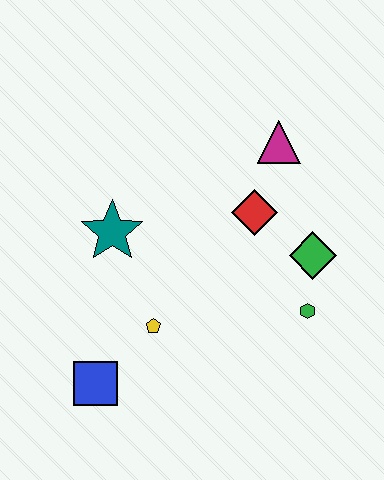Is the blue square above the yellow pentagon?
No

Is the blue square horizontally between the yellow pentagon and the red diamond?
No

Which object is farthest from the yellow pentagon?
The magenta triangle is farthest from the yellow pentagon.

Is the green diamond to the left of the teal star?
No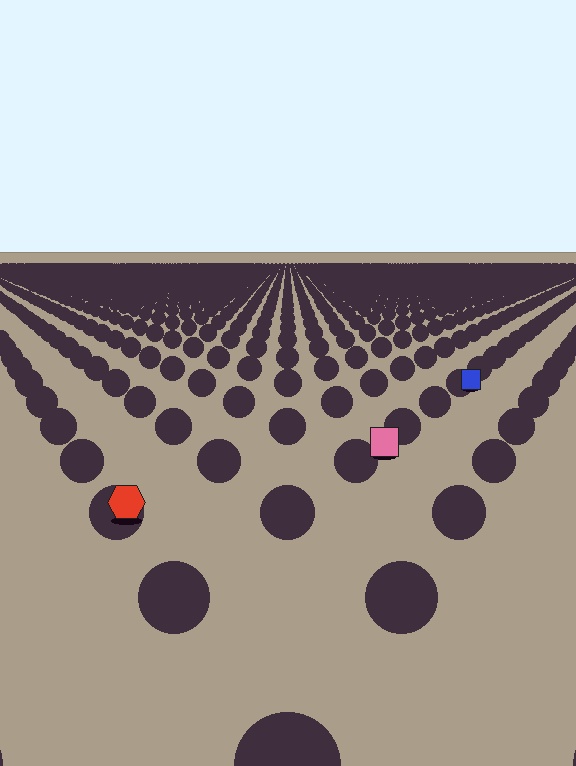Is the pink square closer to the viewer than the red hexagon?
No. The red hexagon is closer — you can tell from the texture gradient: the ground texture is coarser near it.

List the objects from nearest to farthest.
From nearest to farthest: the red hexagon, the pink square, the blue square.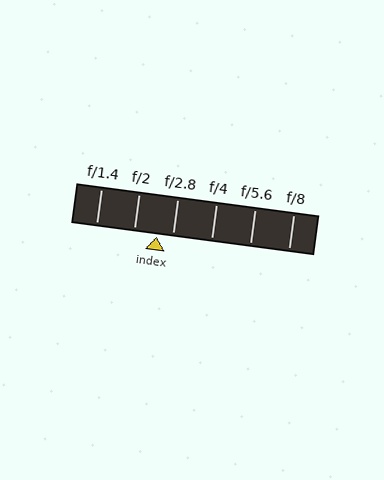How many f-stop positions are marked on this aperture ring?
There are 6 f-stop positions marked.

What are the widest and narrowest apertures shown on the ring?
The widest aperture shown is f/1.4 and the narrowest is f/8.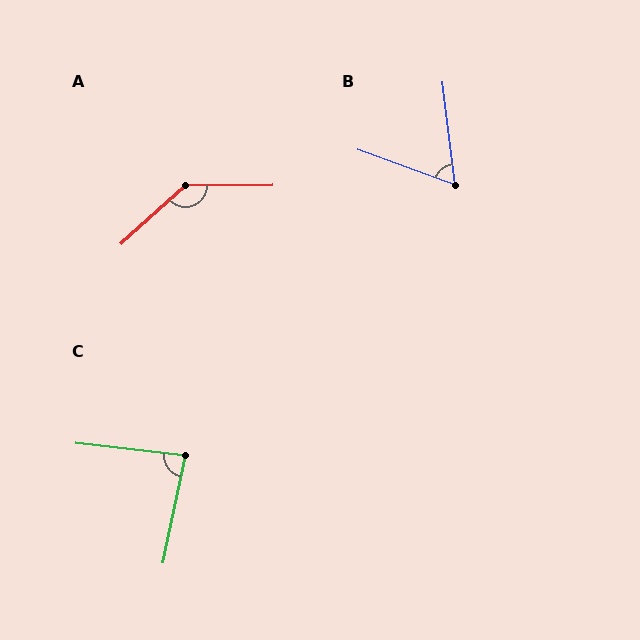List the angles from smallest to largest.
B (63°), C (85°), A (138°).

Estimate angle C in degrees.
Approximately 85 degrees.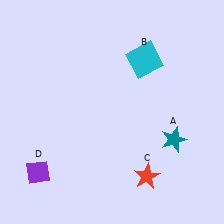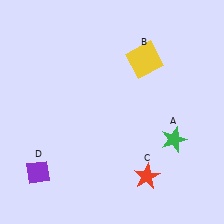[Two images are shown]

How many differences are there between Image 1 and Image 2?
There are 2 differences between the two images.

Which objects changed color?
A changed from teal to green. B changed from cyan to yellow.